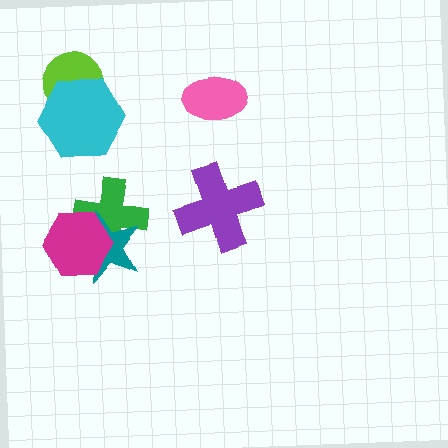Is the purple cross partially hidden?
No, no other shape covers it.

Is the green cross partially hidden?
Yes, it is partially covered by another shape.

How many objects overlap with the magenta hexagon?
2 objects overlap with the magenta hexagon.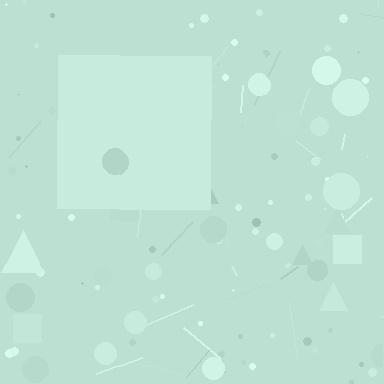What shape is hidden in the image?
A square is hidden in the image.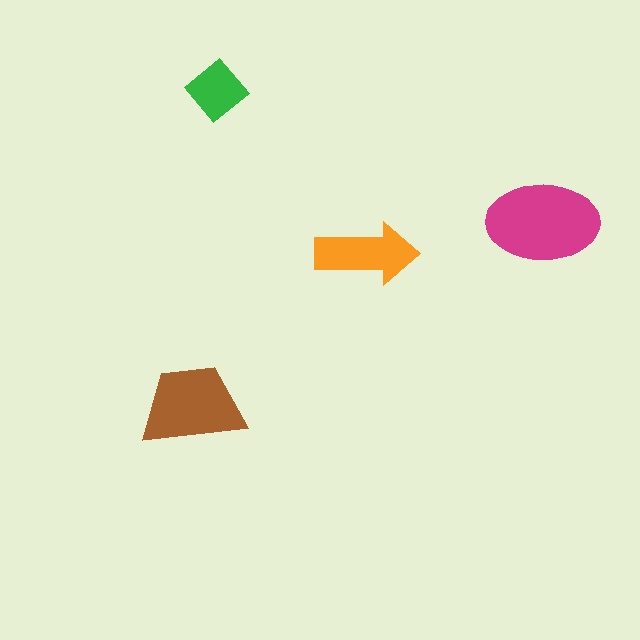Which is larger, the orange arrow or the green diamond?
The orange arrow.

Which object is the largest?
The magenta ellipse.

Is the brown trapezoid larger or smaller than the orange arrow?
Larger.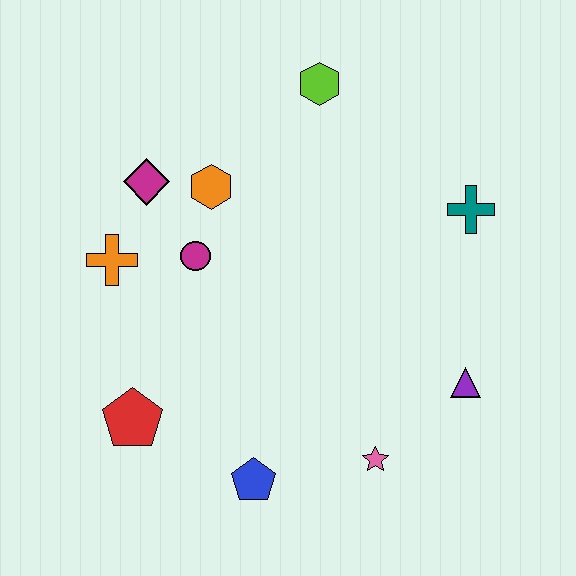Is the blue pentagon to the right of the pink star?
No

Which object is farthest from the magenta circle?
The purple triangle is farthest from the magenta circle.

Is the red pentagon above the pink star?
Yes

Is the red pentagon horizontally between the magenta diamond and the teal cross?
No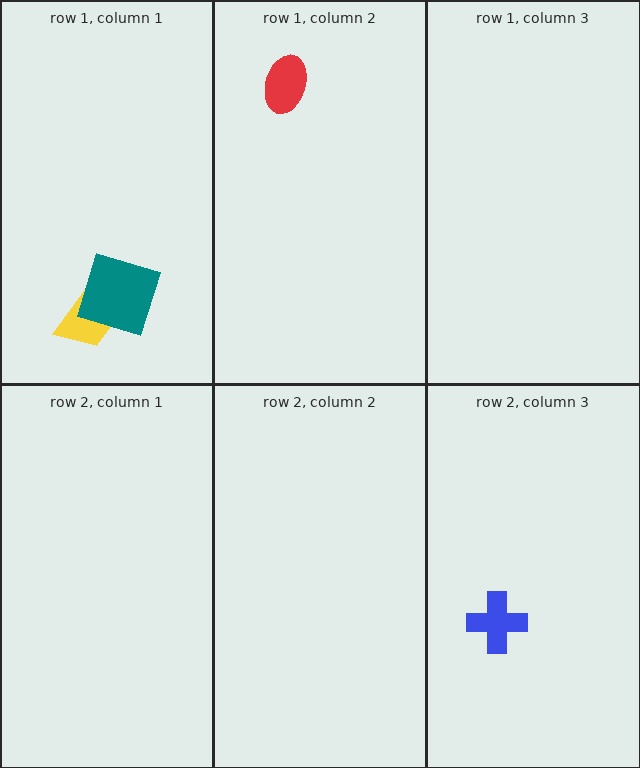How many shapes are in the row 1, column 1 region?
2.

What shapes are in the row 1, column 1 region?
The yellow trapezoid, the teal square.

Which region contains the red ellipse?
The row 1, column 2 region.